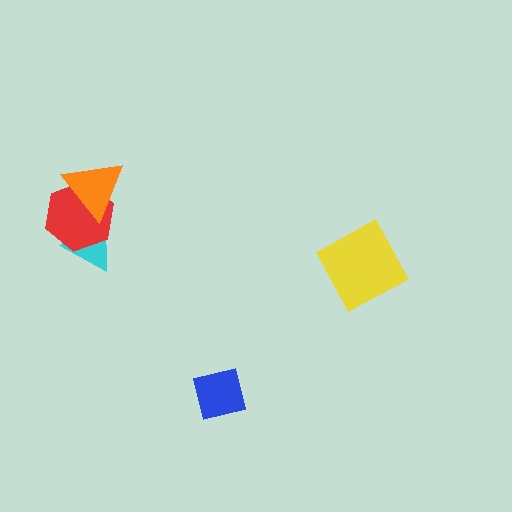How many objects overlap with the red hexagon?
2 objects overlap with the red hexagon.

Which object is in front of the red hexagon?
The orange triangle is in front of the red hexagon.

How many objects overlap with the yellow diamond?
0 objects overlap with the yellow diamond.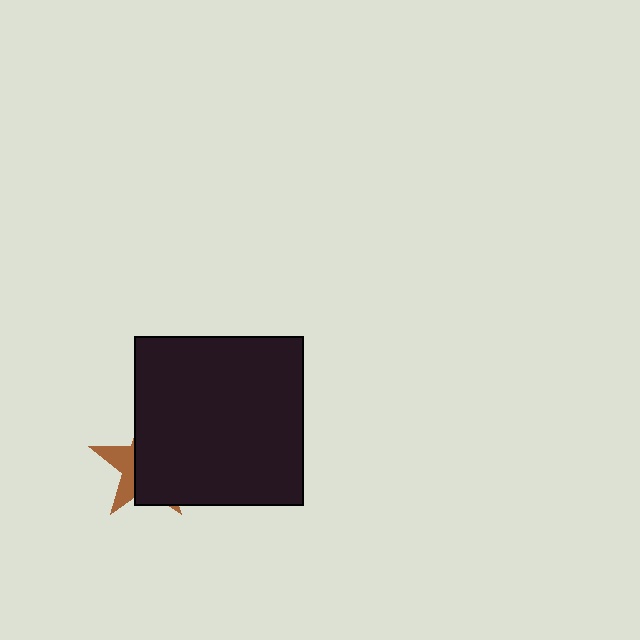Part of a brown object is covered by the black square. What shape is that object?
It is a star.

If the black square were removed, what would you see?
You would see the complete brown star.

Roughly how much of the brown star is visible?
A small part of it is visible (roughly 31%).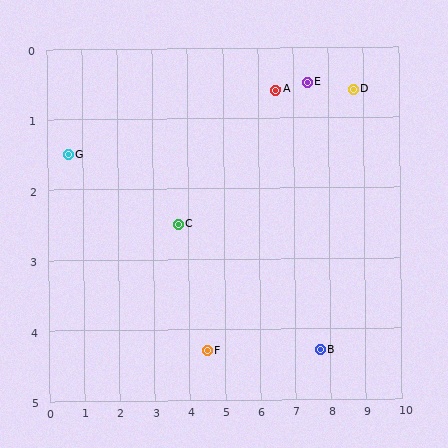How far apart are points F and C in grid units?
Points F and C are about 2.0 grid units apart.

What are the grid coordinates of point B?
Point B is at approximately (7.7, 4.3).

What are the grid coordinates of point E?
Point E is at approximately (7.4, 0.5).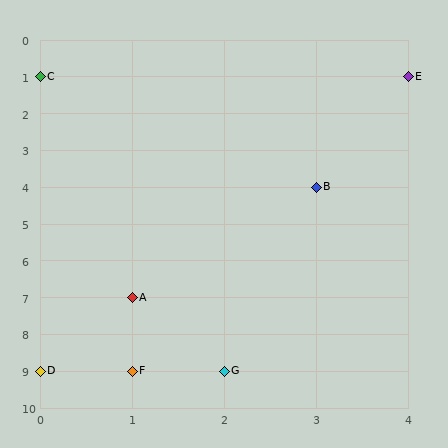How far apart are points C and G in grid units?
Points C and G are 2 columns and 8 rows apart (about 8.2 grid units diagonally).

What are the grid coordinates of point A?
Point A is at grid coordinates (1, 7).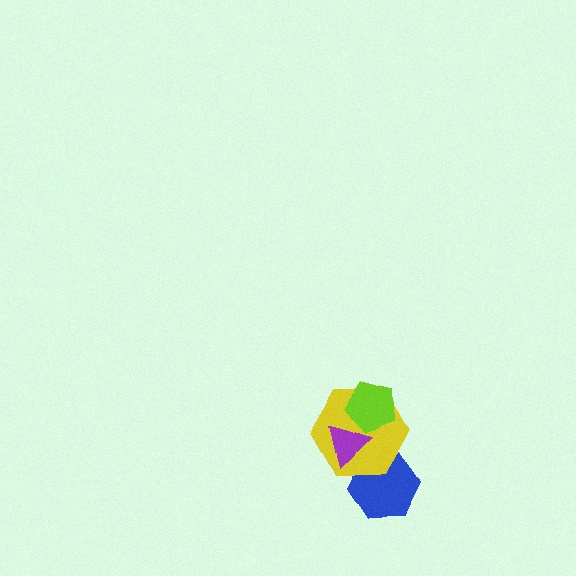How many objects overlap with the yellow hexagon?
3 objects overlap with the yellow hexagon.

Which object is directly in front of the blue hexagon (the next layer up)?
The yellow hexagon is directly in front of the blue hexagon.